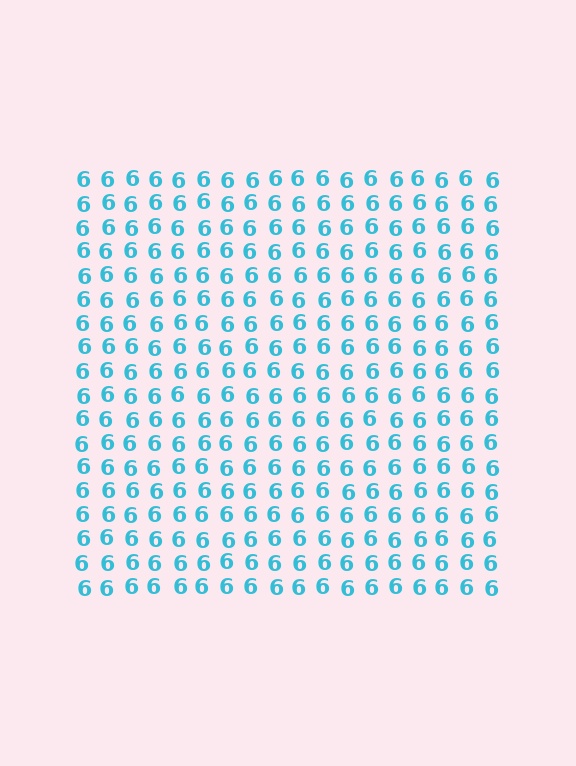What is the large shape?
The large shape is a square.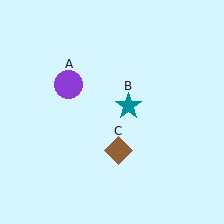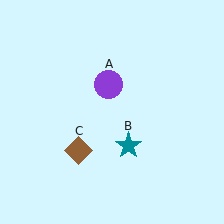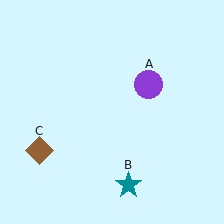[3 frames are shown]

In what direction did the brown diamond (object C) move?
The brown diamond (object C) moved left.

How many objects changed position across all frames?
3 objects changed position: purple circle (object A), teal star (object B), brown diamond (object C).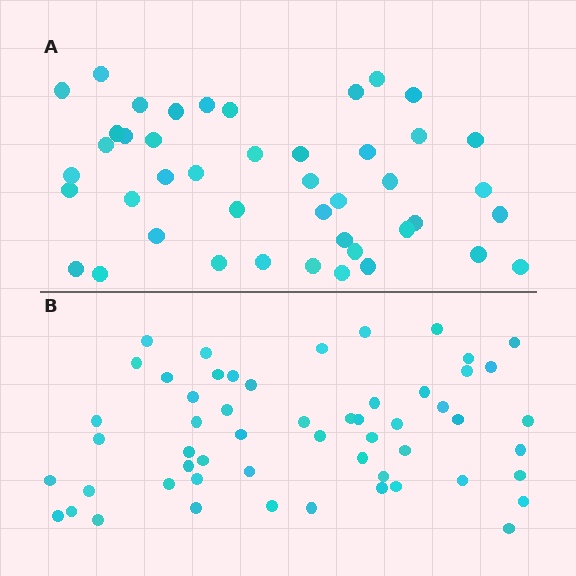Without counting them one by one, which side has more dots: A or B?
Region B (the bottom region) has more dots.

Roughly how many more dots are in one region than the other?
Region B has roughly 12 or so more dots than region A.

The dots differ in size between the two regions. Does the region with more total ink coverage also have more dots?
No. Region A has more total ink coverage because its dots are larger, but region B actually contains more individual dots. Total area can be misleading — the number of items is what matters here.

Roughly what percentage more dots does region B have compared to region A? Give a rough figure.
About 25% more.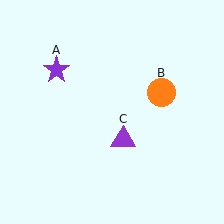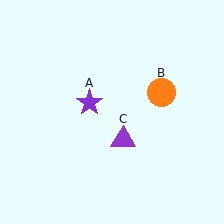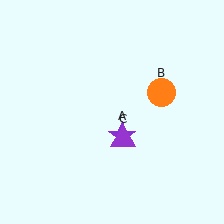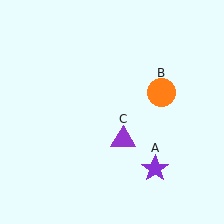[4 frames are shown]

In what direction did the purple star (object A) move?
The purple star (object A) moved down and to the right.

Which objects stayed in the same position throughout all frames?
Orange circle (object B) and purple triangle (object C) remained stationary.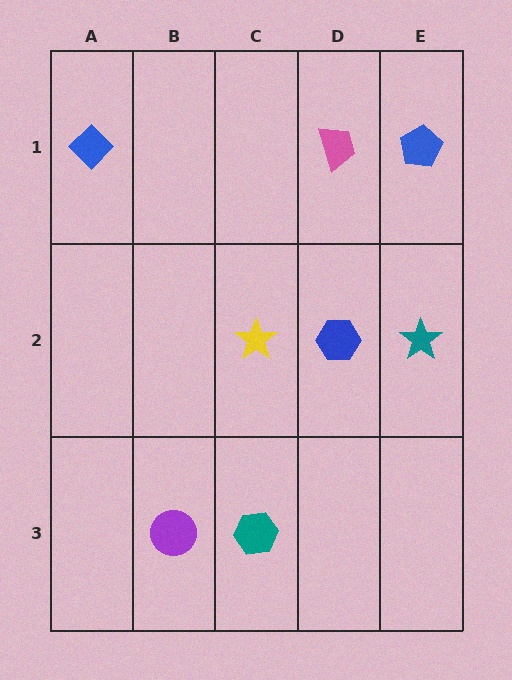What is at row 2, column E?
A teal star.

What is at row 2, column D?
A blue hexagon.